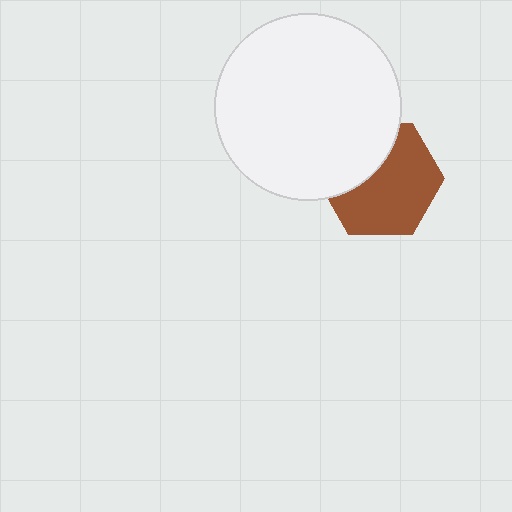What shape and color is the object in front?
The object in front is a white circle.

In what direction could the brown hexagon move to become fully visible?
The brown hexagon could move toward the lower-right. That would shift it out from behind the white circle entirely.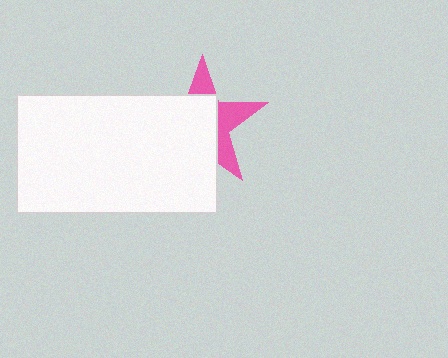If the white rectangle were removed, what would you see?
You would see the complete pink star.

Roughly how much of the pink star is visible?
A small part of it is visible (roughly 38%).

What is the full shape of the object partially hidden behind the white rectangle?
The partially hidden object is a pink star.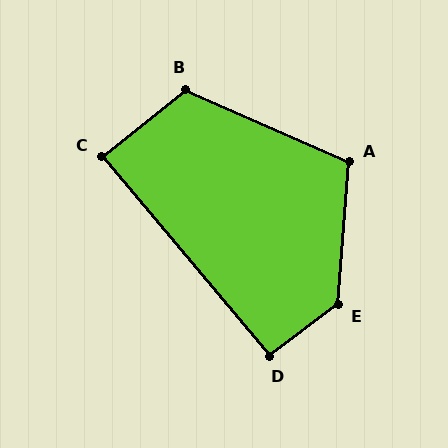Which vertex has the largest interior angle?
E, at approximately 131 degrees.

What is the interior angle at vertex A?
Approximately 109 degrees (obtuse).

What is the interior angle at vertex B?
Approximately 118 degrees (obtuse).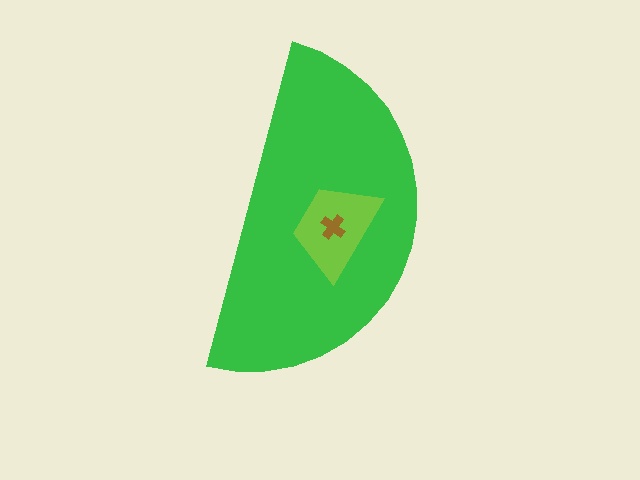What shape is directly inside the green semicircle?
The lime trapezoid.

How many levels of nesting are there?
3.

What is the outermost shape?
The green semicircle.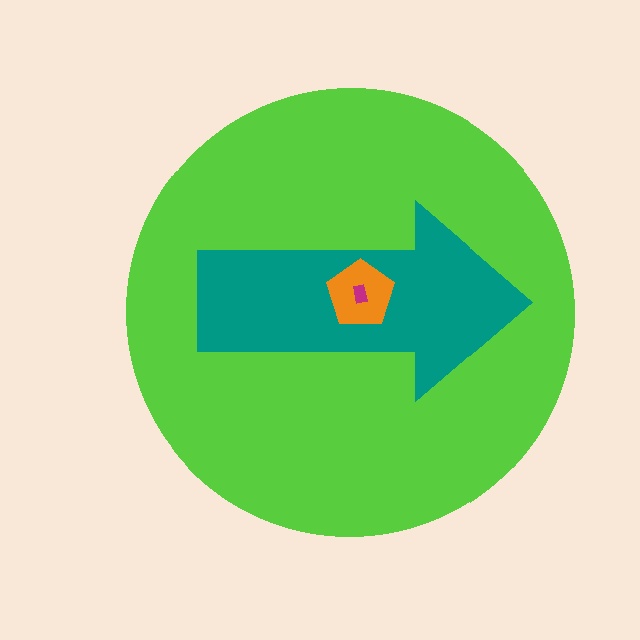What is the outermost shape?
The lime circle.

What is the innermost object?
The magenta rectangle.